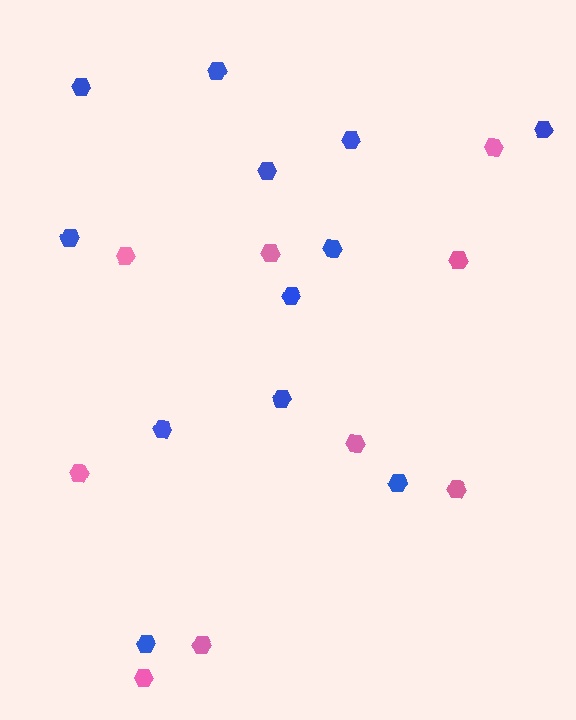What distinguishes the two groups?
There are 2 groups: one group of pink hexagons (9) and one group of blue hexagons (12).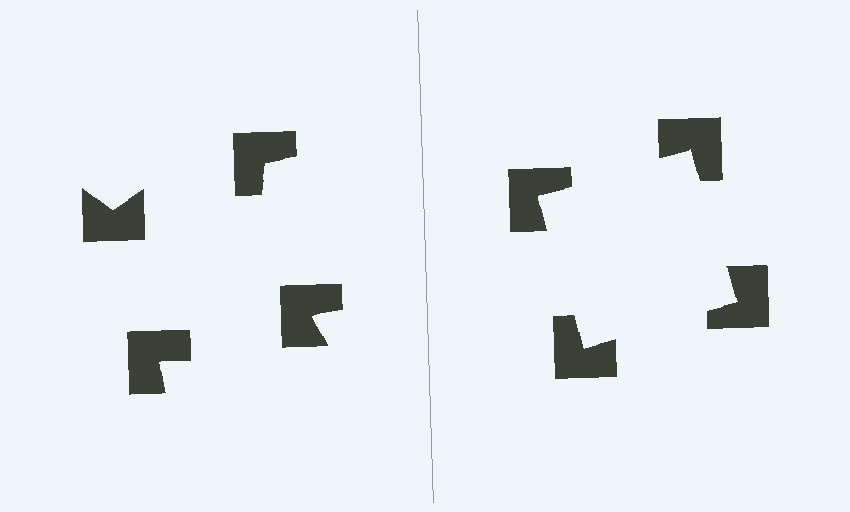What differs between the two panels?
The notched squares are positioned identically on both sides; only the wedge orientations differ. On the right they align to a square; on the left they are misaligned.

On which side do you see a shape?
An illusory square appears on the right side. On the left side the wedge cuts are rotated, so no coherent shape forms.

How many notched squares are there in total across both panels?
8 — 4 on each side.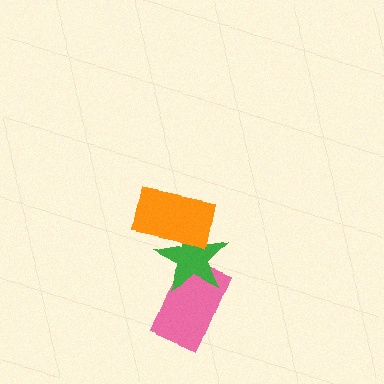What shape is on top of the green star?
The orange rectangle is on top of the green star.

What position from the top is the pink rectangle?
The pink rectangle is 3rd from the top.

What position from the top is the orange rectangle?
The orange rectangle is 1st from the top.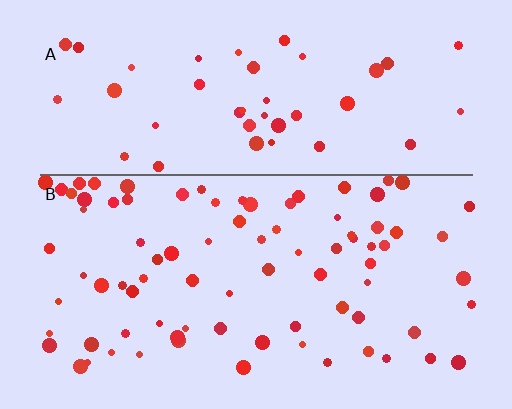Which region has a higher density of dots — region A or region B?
B (the bottom).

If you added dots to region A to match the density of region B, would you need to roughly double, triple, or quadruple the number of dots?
Approximately double.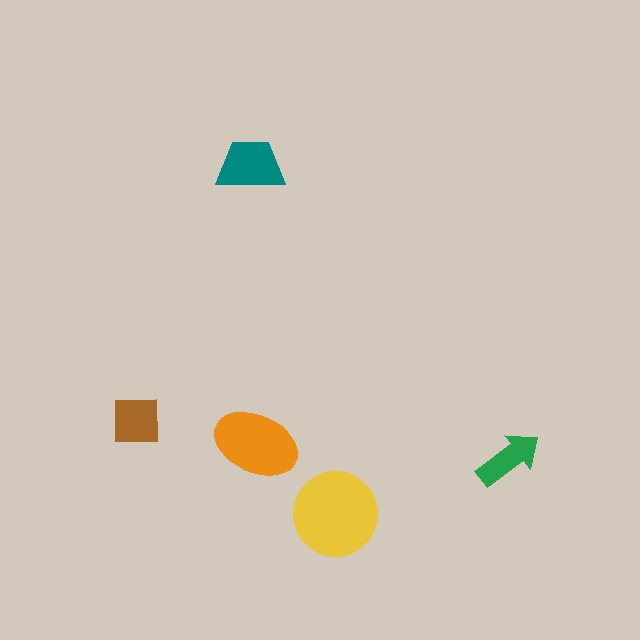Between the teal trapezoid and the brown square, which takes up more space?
The teal trapezoid.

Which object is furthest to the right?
The green arrow is rightmost.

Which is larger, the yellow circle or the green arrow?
The yellow circle.